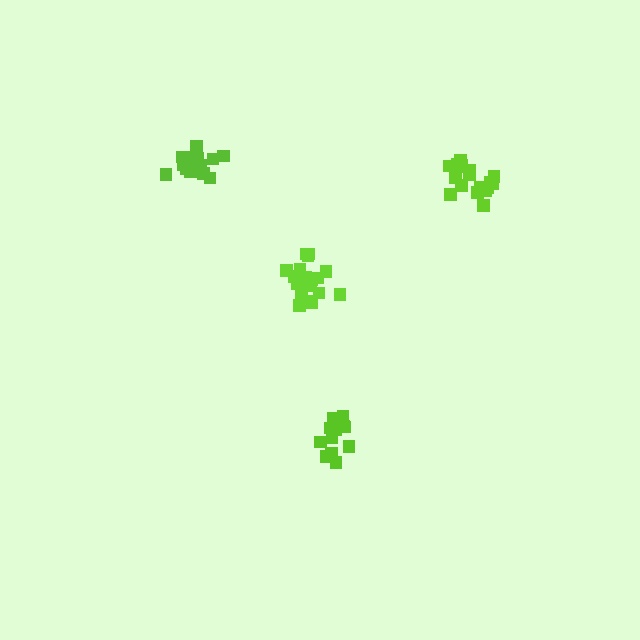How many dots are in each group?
Group 1: 13 dots, Group 2: 19 dots, Group 3: 16 dots, Group 4: 19 dots (67 total).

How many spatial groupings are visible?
There are 4 spatial groupings.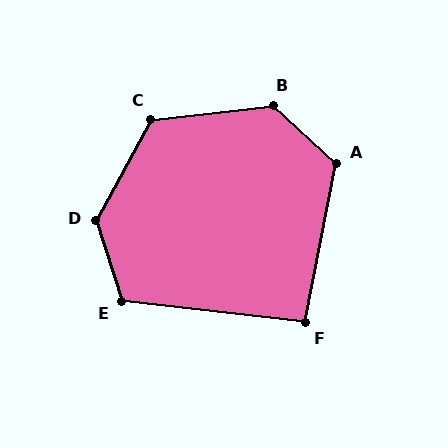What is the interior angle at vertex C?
Approximately 124 degrees (obtuse).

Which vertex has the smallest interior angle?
F, at approximately 94 degrees.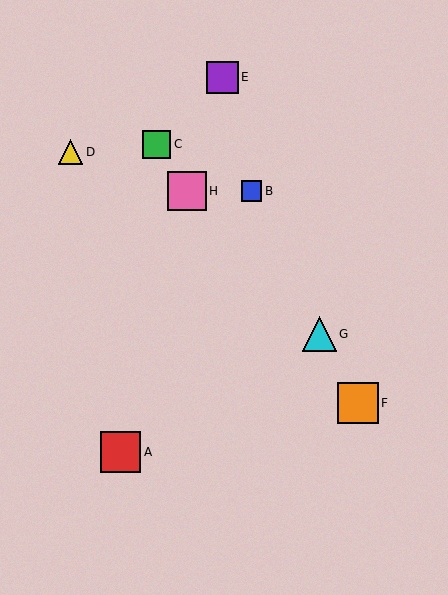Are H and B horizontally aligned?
Yes, both are at y≈191.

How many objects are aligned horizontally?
2 objects (B, H) are aligned horizontally.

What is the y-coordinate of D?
Object D is at y≈152.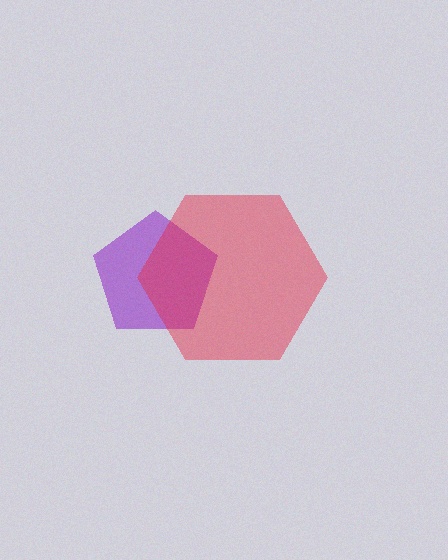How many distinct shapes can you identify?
There are 2 distinct shapes: a purple pentagon, a red hexagon.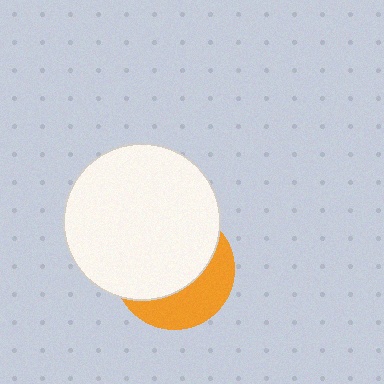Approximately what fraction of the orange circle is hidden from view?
Roughly 64% of the orange circle is hidden behind the white circle.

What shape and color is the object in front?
The object in front is a white circle.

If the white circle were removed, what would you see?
You would see the complete orange circle.